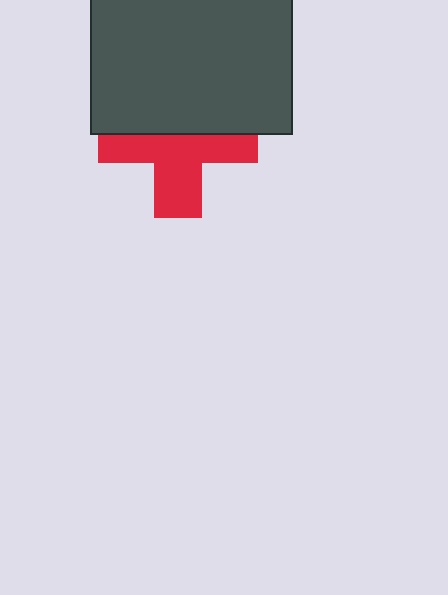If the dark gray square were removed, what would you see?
You would see the complete red cross.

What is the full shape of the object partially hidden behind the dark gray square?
The partially hidden object is a red cross.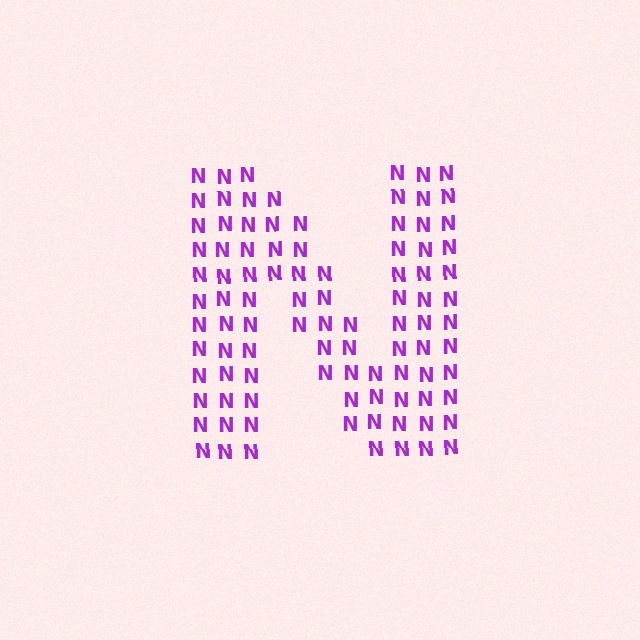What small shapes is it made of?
It is made of small letter N's.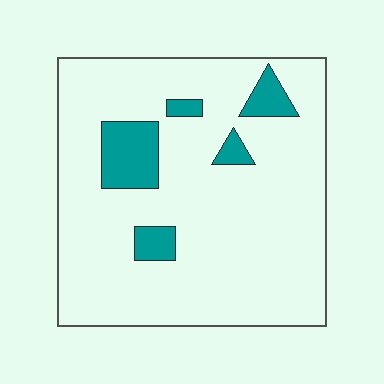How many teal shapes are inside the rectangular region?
5.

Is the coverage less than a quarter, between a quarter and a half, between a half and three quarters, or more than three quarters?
Less than a quarter.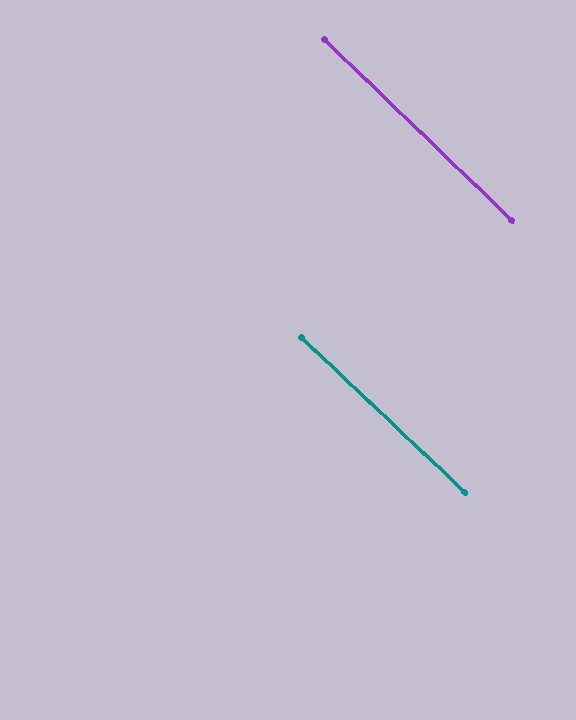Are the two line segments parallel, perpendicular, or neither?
Parallel — their directions differ by only 0.7°.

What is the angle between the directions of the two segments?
Approximately 1 degree.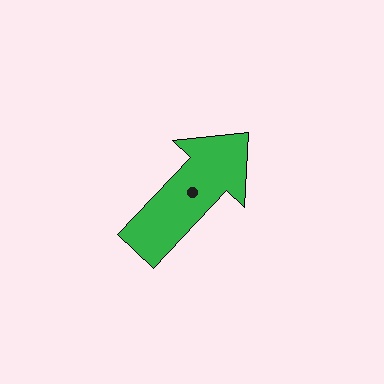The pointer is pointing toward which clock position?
Roughly 1 o'clock.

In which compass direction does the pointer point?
Northeast.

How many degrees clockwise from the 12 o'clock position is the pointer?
Approximately 43 degrees.